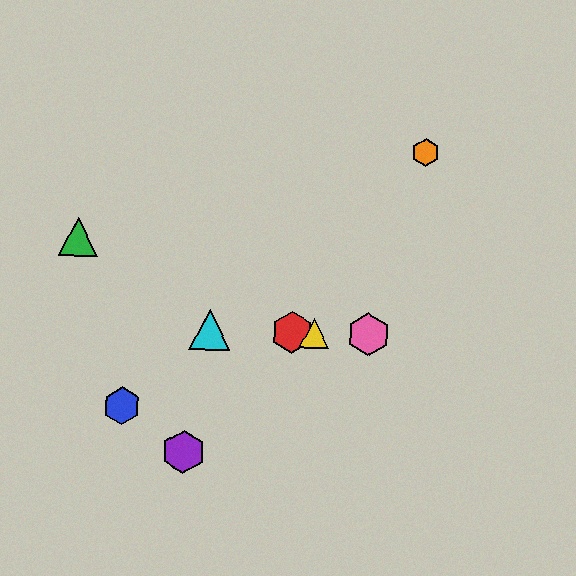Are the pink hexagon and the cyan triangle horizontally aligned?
Yes, both are at y≈335.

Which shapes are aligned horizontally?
The red hexagon, the yellow triangle, the cyan triangle, the pink hexagon are aligned horizontally.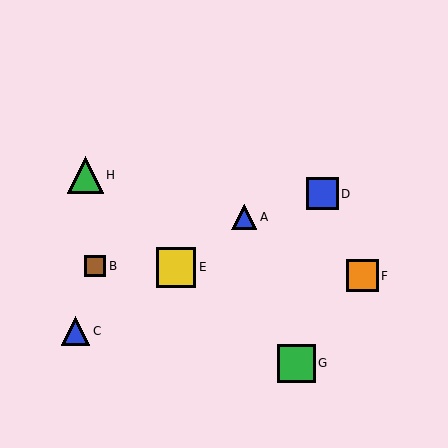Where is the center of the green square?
The center of the green square is at (296, 363).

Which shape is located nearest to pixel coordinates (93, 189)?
The green triangle (labeled H) at (85, 175) is nearest to that location.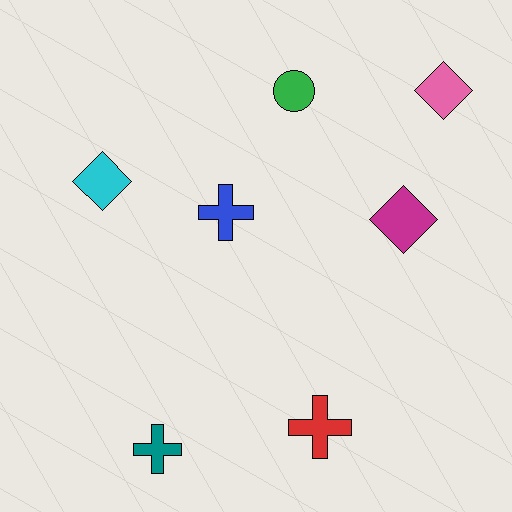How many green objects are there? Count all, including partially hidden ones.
There is 1 green object.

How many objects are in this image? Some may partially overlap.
There are 7 objects.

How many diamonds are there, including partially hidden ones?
There are 3 diamonds.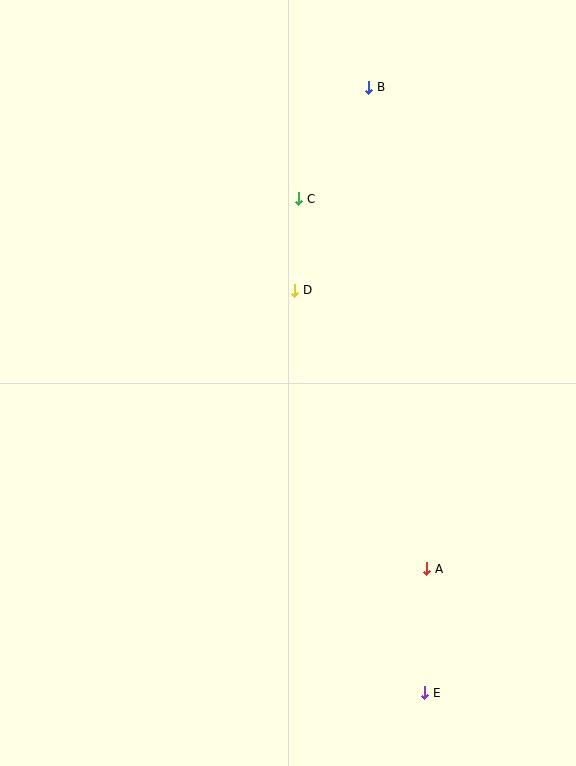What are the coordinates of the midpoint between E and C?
The midpoint between E and C is at (362, 446).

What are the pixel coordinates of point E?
Point E is at (425, 693).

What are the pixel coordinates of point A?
Point A is at (427, 569).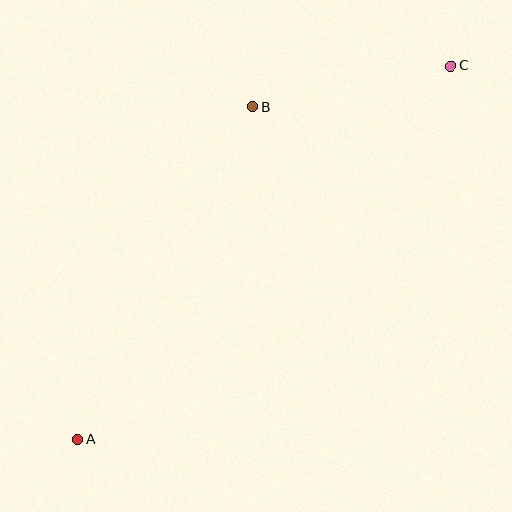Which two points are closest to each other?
Points B and C are closest to each other.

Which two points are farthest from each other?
Points A and C are farthest from each other.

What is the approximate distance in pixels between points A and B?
The distance between A and B is approximately 375 pixels.